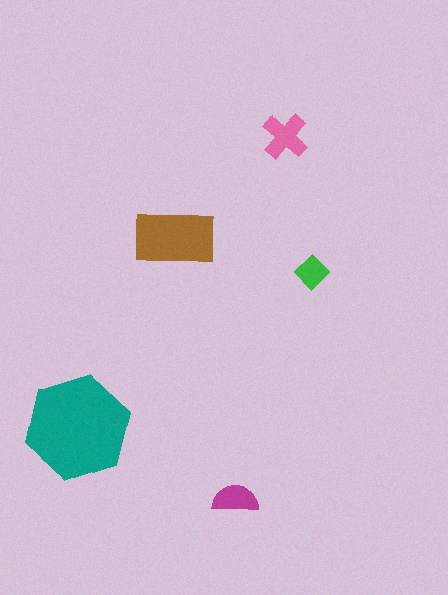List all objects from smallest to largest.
The green diamond, the magenta semicircle, the pink cross, the brown rectangle, the teal hexagon.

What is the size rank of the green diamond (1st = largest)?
5th.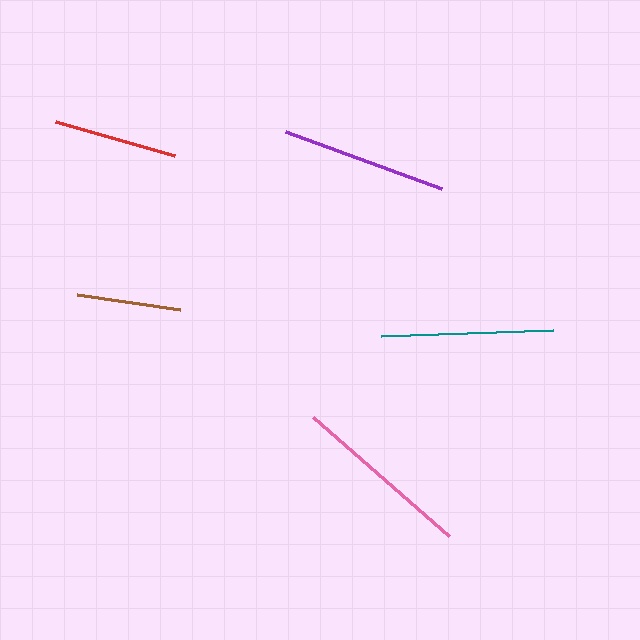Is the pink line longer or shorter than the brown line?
The pink line is longer than the brown line.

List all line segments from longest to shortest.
From longest to shortest: pink, teal, purple, red, brown.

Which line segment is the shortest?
The brown line is the shortest at approximately 104 pixels.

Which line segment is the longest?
The pink line is the longest at approximately 181 pixels.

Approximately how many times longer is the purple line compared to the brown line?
The purple line is approximately 1.6 times the length of the brown line.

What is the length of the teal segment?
The teal segment is approximately 172 pixels long.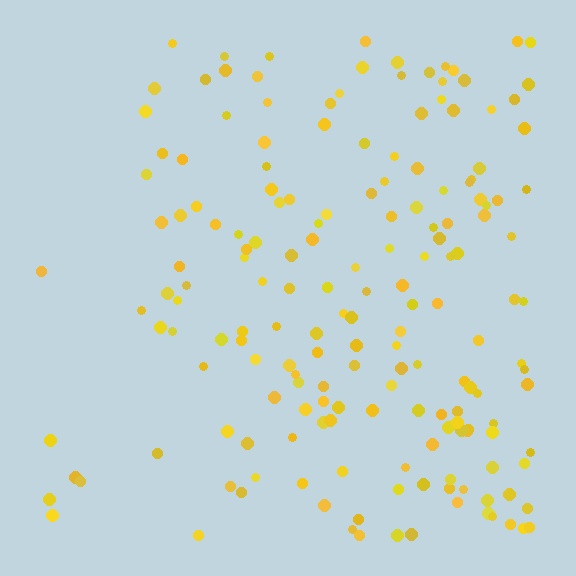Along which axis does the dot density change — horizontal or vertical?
Horizontal.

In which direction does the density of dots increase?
From left to right, with the right side densest.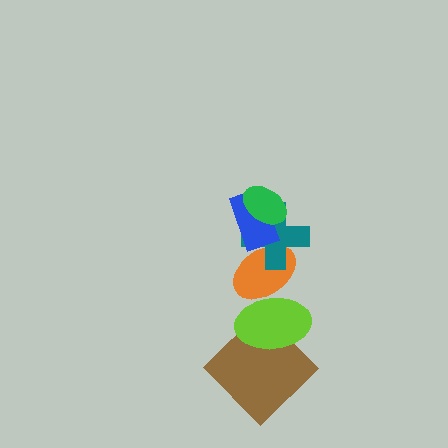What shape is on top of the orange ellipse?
The teal cross is on top of the orange ellipse.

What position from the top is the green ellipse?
The green ellipse is 1st from the top.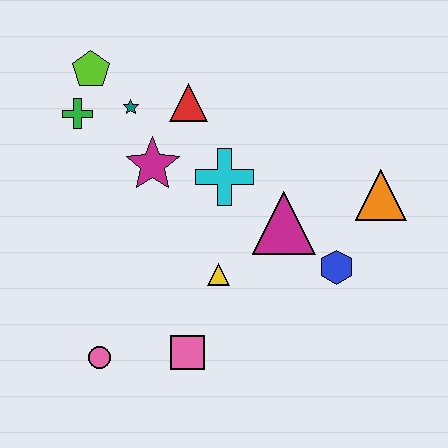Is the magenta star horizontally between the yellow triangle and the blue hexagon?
No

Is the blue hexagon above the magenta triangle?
No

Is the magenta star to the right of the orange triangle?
No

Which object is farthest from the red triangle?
The pink circle is farthest from the red triangle.